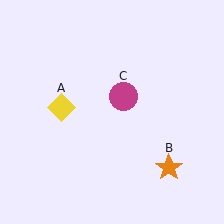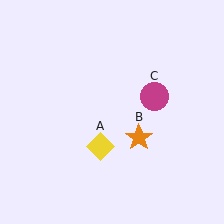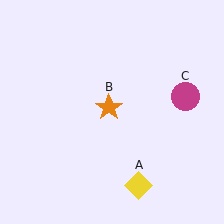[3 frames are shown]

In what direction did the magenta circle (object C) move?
The magenta circle (object C) moved right.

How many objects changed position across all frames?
3 objects changed position: yellow diamond (object A), orange star (object B), magenta circle (object C).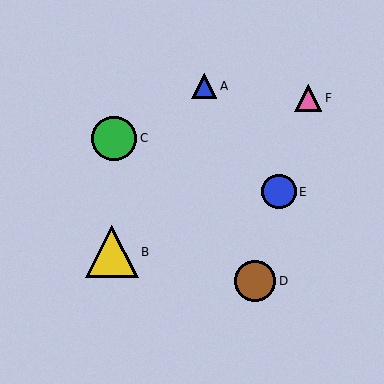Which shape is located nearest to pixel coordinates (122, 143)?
The green circle (labeled C) at (114, 138) is nearest to that location.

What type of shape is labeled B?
Shape B is a yellow triangle.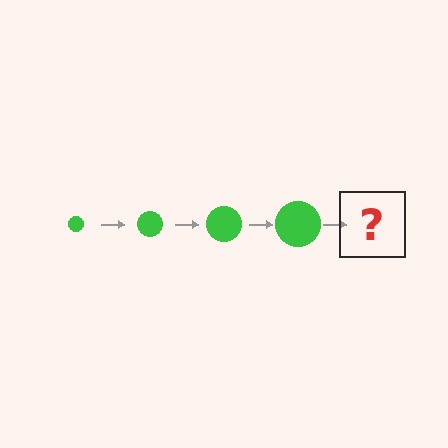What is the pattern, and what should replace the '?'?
The pattern is that the circle gets progressively larger each step. The '?' should be a green circle, larger than the previous one.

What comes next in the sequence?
The next element should be a green circle, larger than the previous one.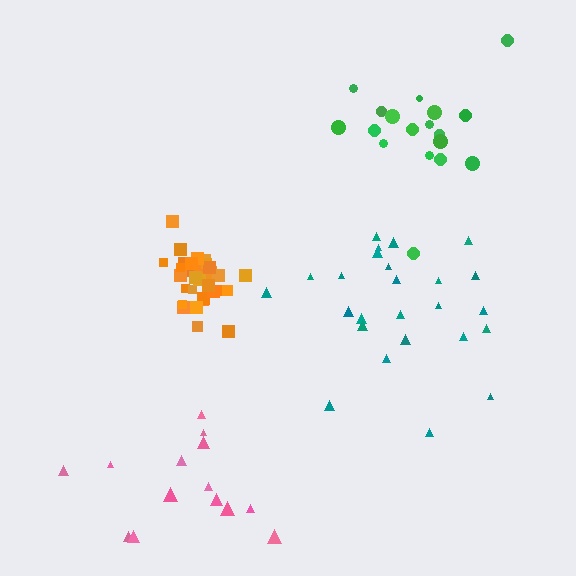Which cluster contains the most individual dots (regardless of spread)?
Orange (32).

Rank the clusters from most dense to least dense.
orange, green, teal, pink.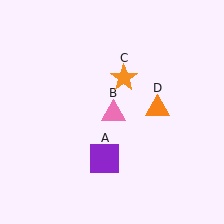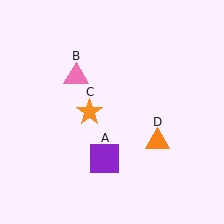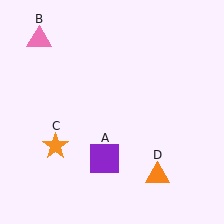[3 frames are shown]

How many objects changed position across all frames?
3 objects changed position: pink triangle (object B), orange star (object C), orange triangle (object D).